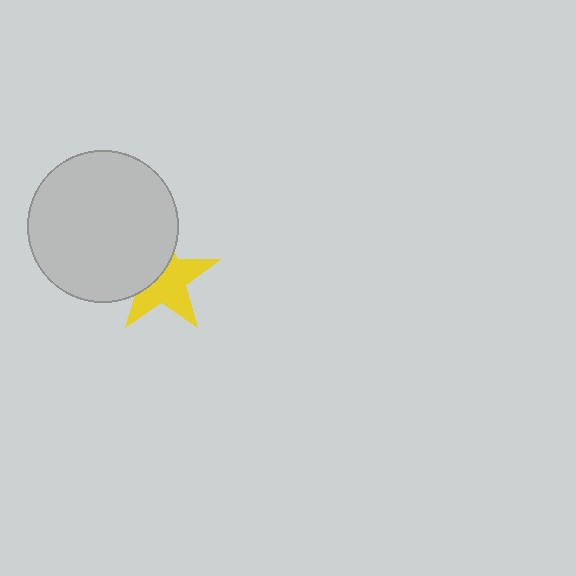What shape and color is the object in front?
The object in front is a light gray circle.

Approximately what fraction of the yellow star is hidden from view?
Roughly 41% of the yellow star is hidden behind the light gray circle.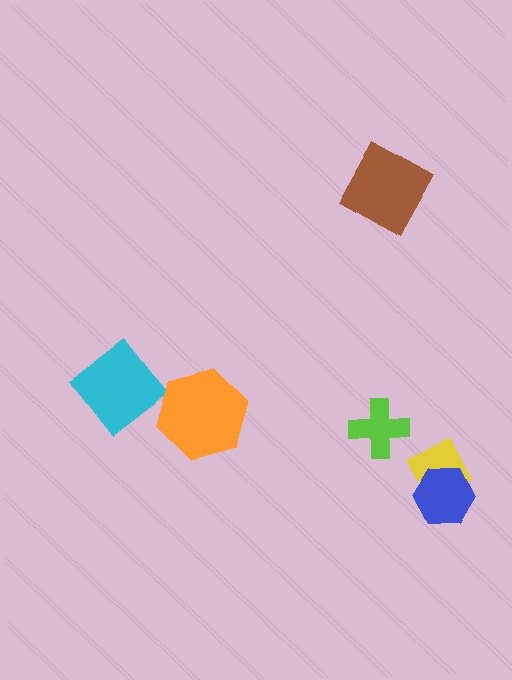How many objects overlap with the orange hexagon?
0 objects overlap with the orange hexagon.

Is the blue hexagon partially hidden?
No, no other shape covers it.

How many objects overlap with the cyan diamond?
0 objects overlap with the cyan diamond.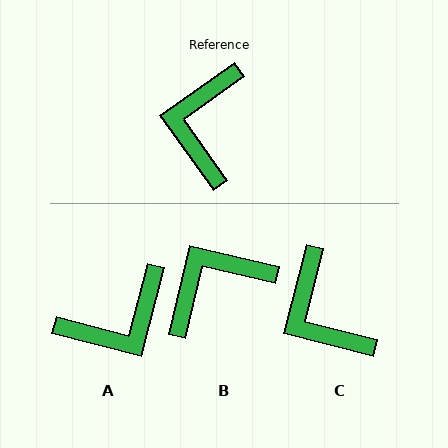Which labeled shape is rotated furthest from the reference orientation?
A, about 130 degrees away.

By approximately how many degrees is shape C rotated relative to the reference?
Approximately 40 degrees counter-clockwise.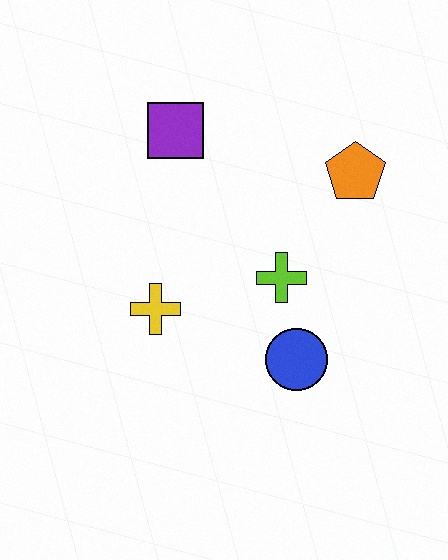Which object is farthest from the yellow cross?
The orange pentagon is farthest from the yellow cross.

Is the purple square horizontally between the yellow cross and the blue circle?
Yes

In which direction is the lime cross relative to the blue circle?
The lime cross is above the blue circle.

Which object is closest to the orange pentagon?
The lime cross is closest to the orange pentagon.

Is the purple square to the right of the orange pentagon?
No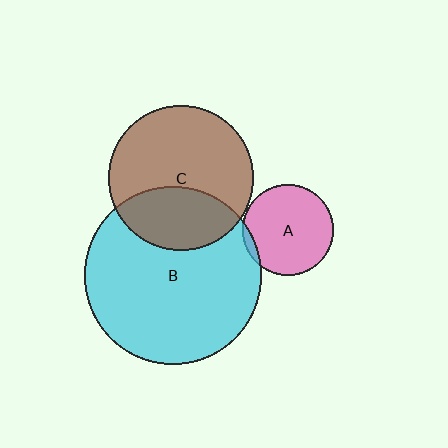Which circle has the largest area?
Circle B (cyan).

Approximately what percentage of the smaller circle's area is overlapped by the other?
Approximately 5%.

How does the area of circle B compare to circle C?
Approximately 1.5 times.